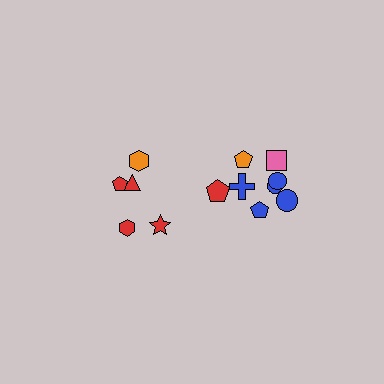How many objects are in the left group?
There are 5 objects.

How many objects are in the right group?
There are 8 objects.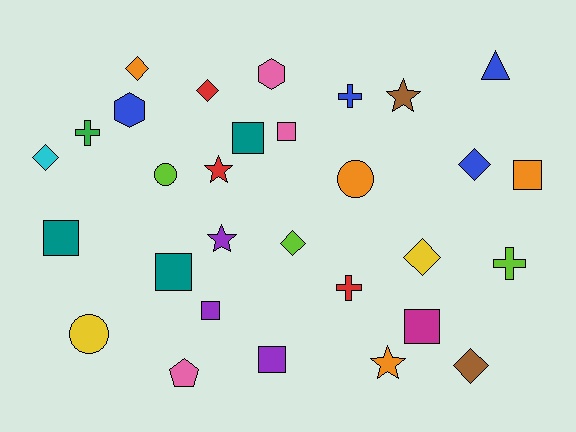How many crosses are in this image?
There are 4 crosses.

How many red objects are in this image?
There are 3 red objects.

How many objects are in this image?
There are 30 objects.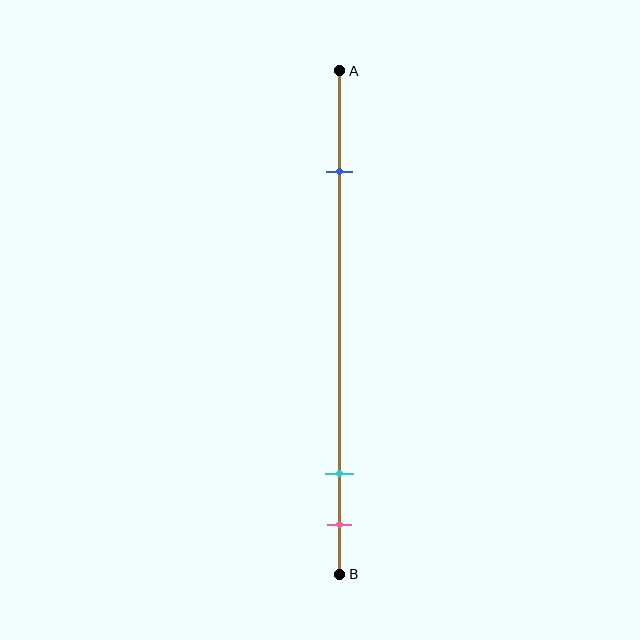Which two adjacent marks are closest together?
The cyan and pink marks are the closest adjacent pair.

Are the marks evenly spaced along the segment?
No, the marks are not evenly spaced.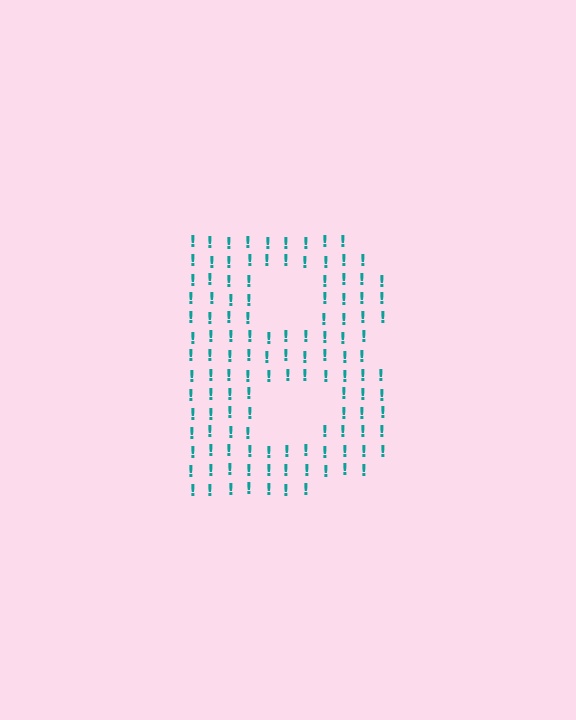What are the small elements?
The small elements are exclamation marks.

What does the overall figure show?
The overall figure shows the letter B.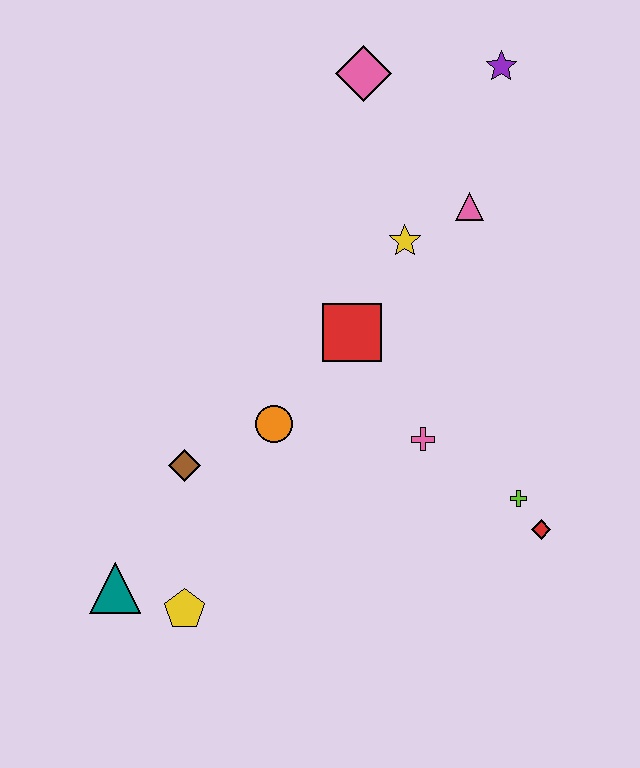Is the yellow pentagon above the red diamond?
No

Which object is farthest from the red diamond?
The pink diamond is farthest from the red diamond.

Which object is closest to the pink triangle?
The yellow star is closest to the pink triangle.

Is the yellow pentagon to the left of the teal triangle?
No